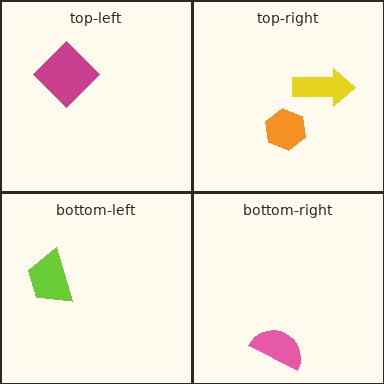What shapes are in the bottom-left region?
The lime trapezoid.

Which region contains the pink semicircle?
The bottom-right region.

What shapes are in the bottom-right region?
The pink semicircle.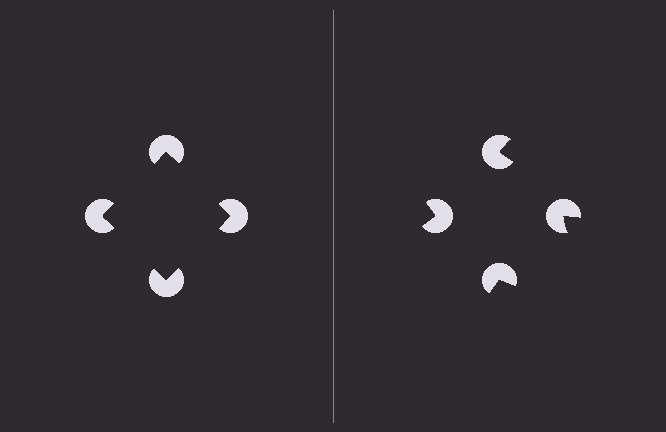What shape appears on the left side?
An illusory square.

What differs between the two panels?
The pac-man discs are positioned identically on both sides; only the wedge orientations differ. On the left they align to a square; on the right they are misaligned.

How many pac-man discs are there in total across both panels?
8 — 4 on each side.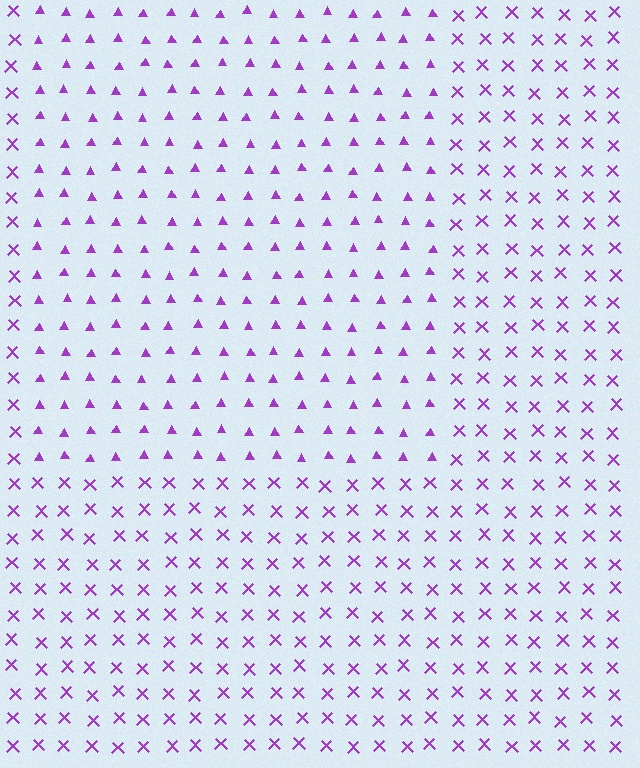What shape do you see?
I see a rectangle.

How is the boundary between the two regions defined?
The boundary is defined by a change in element shape: triangles inside vs. X marks outside. All elements share the same color and spacing.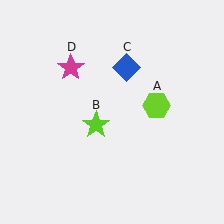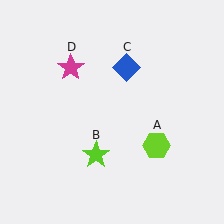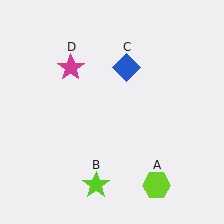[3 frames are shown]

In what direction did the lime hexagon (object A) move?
The lime hexagon (object A) moved down.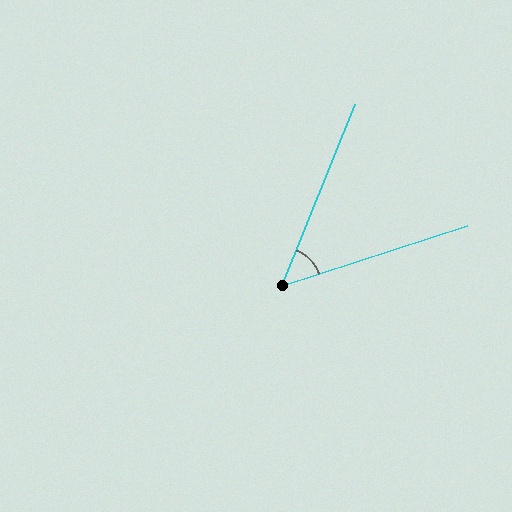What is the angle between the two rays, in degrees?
Approximately 50 degrees.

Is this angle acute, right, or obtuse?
It is acute.